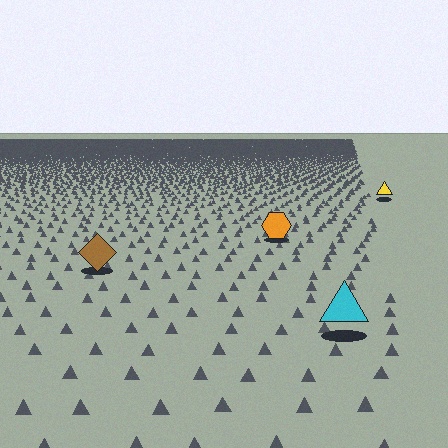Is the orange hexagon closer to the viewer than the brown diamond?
No. The brown diamond is closer — you can tell from the texture gradient: the ground texture is coarser near it.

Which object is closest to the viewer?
The cyan triangle is closest. The texture marks near it are larger and more spread out.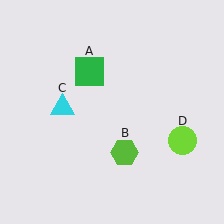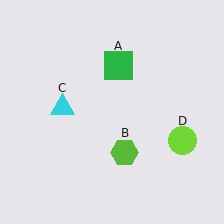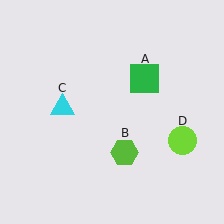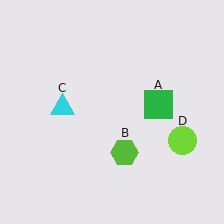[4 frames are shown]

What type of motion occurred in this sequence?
The green square (object A) rotated clockwise around the center of the scene.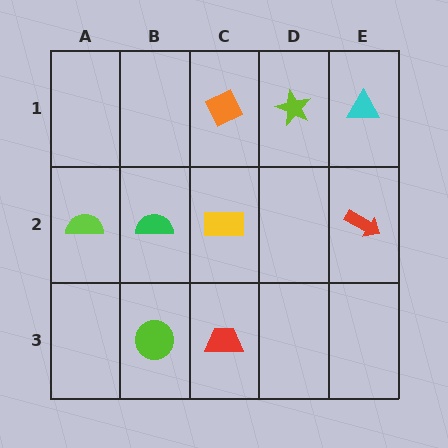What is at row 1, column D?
A lime star.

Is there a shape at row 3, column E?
No, that cell is empty.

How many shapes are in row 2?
4 shapes.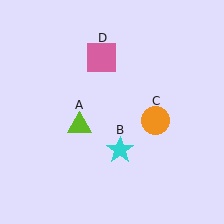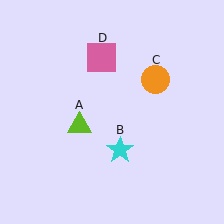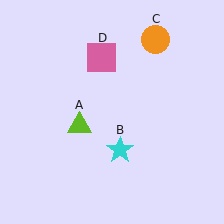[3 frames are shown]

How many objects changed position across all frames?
1 object changed position: orange circle (object C).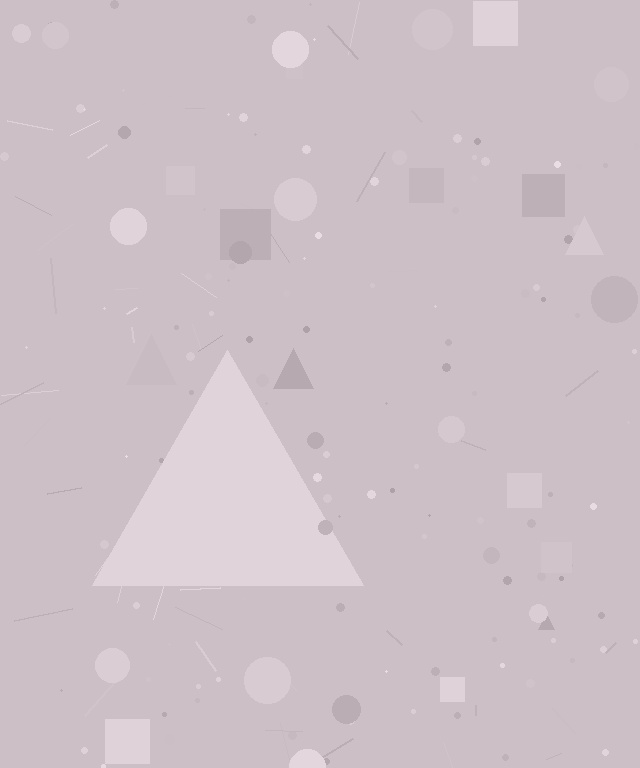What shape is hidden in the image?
A triangle is hidden in the image.